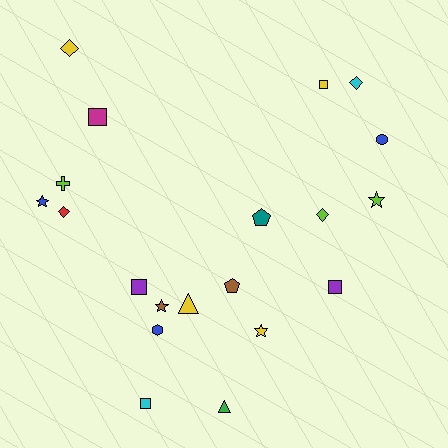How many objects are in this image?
There are 20 objects.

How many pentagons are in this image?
There are 2 pentagons.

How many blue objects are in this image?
There are 3 blue objects.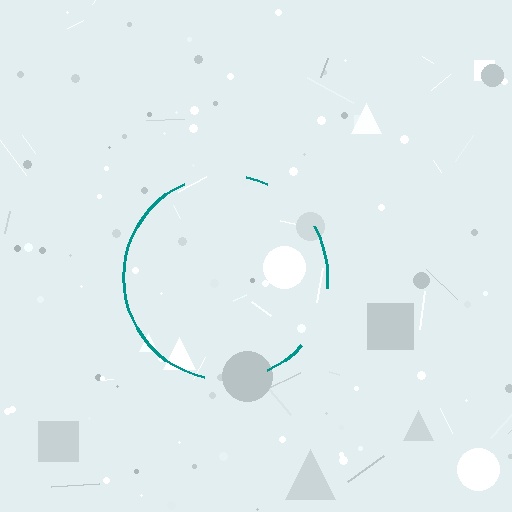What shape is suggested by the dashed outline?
The dashed outline suggests a circle.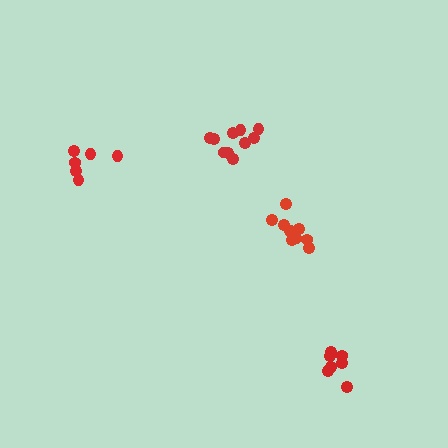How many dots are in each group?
Group 1: 7 dots, Group 2: 10 dots, Group 3: 10 dots, Group 4: 6 dots (33 total).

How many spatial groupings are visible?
There are 4 spatial groupings.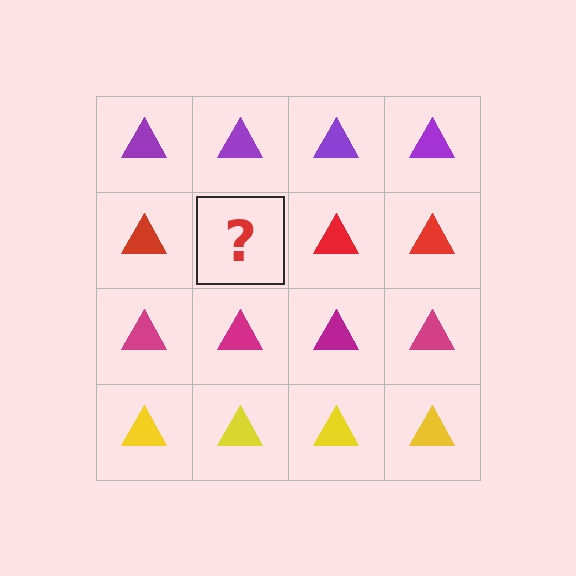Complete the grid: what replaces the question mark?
The question mark should be replaced with a red triangle.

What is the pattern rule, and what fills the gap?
The rule is that each row has a consistent color. The gap should be filled with a red triangle.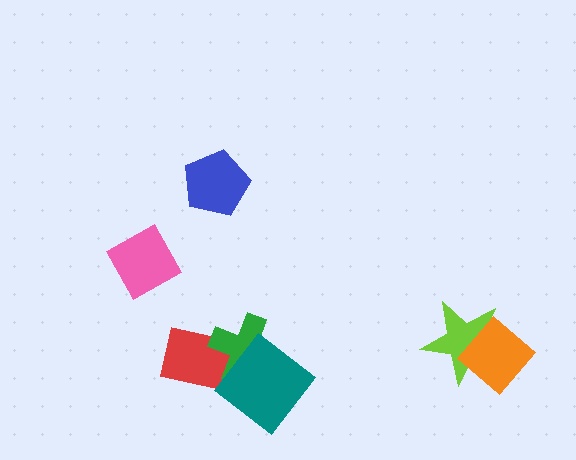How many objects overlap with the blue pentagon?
0 objects overlap with the blue pentagon.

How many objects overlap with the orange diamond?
1 object overlaps with the orange diamond.